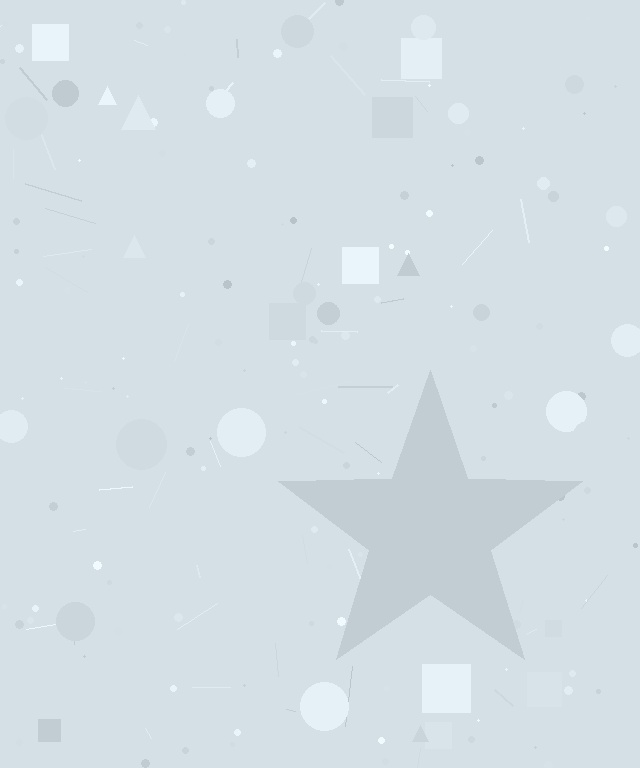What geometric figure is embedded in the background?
A star is embedded in the background.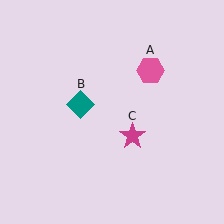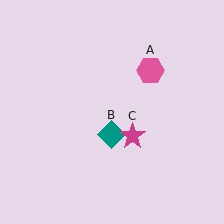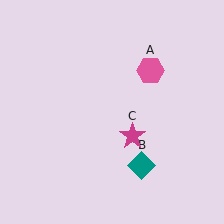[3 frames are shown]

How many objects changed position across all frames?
1 object changed position: teal diamond (object B).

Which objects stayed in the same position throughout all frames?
Pink hexagon (object A) and magenta star (object C) remained stationary.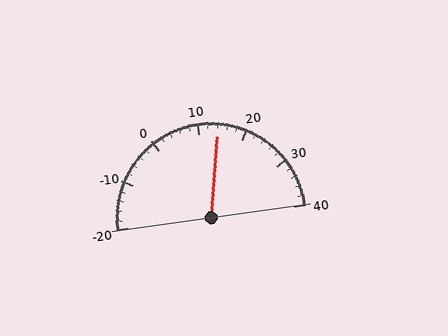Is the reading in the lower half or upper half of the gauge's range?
The reading is in the upper half of the range (-20 to 40).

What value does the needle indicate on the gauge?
The needle indicates approximately 14.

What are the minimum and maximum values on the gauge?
The gauge ranges from -20 to 40.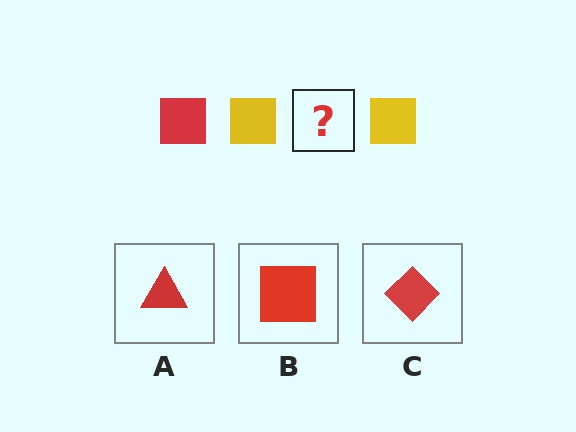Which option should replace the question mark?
Option B.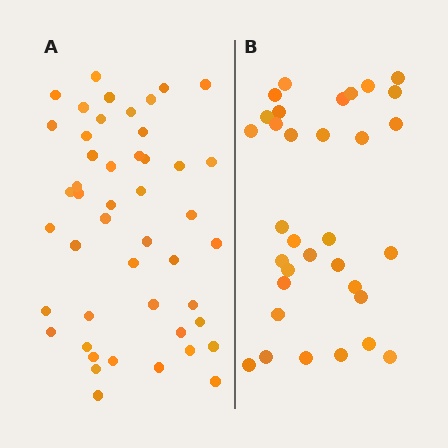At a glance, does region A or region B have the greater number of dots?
Region A (the left region) has more dots.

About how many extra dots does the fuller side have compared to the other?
Region A has approximately 15 more dots than region B.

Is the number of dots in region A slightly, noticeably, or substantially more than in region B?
Region A has noticeably more, but not dramatically so. The ratio is roughly 1.4 to 1.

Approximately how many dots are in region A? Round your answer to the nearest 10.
About 50 dots. (The exact count is 47, which rounds to 50.)